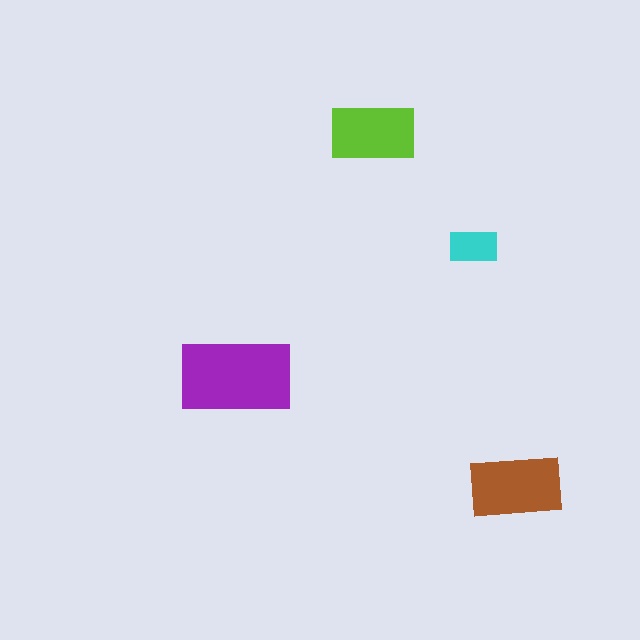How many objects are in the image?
There are 4 objects in the image.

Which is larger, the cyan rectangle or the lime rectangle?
The lime one.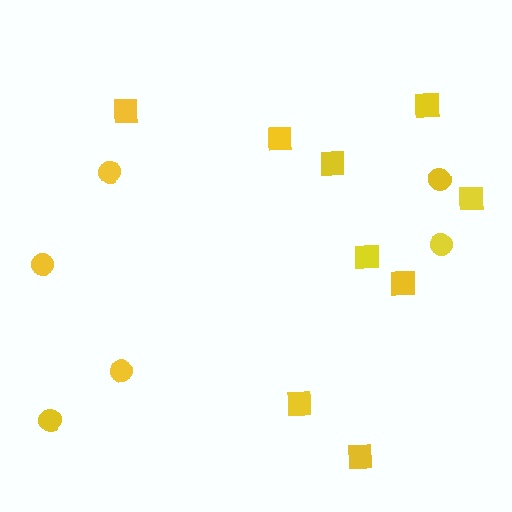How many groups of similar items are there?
There are 2 groups: one group of circles (6) and one group of squares (9).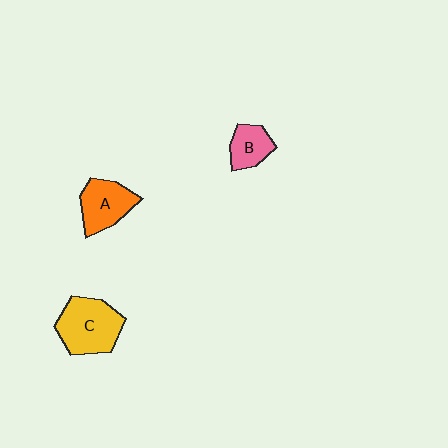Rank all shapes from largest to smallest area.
From largest to smallest: C (yellow), A (orange), B (pink).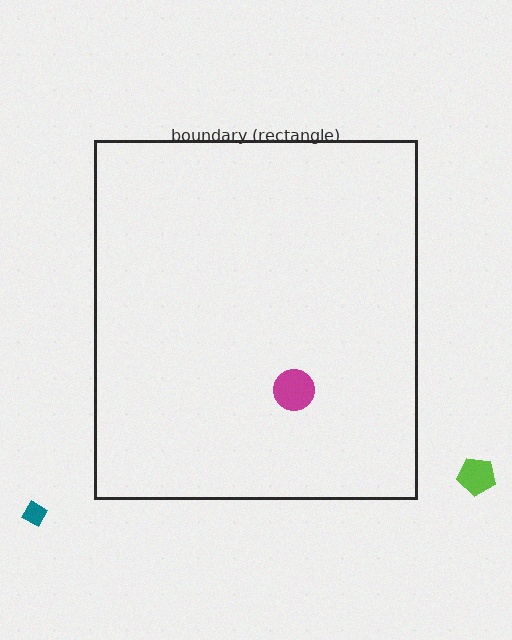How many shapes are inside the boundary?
1 inside, 2 outside.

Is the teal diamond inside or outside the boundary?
Outside.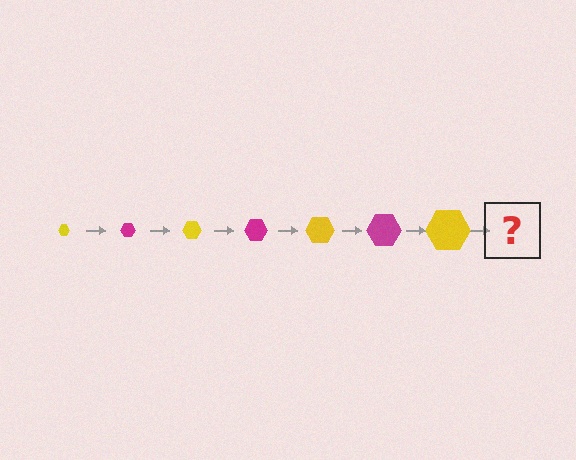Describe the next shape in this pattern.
It should be a magenta hexagon, larger than the previous one.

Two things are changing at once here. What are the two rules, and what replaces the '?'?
The two rules are that the hexagon grows larger each step and the color cycles through yellow and magenta. The '?' should be a magenta hexagon, larger than the previous one.